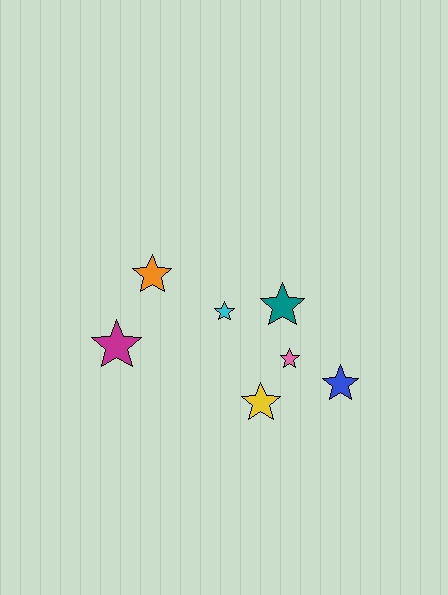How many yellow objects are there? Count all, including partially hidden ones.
There is 1 yellow object.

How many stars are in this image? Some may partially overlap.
There are 7 stars.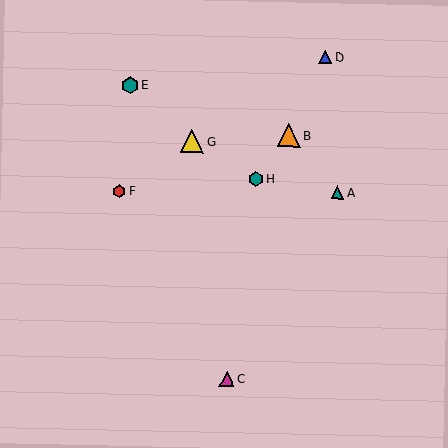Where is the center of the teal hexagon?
The center of the teal hexagon is at (130, 85).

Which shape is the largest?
The yellow triangle (labeled G) is the largest.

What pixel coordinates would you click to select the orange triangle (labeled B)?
Click at (289, 135) to select the orange triangle B.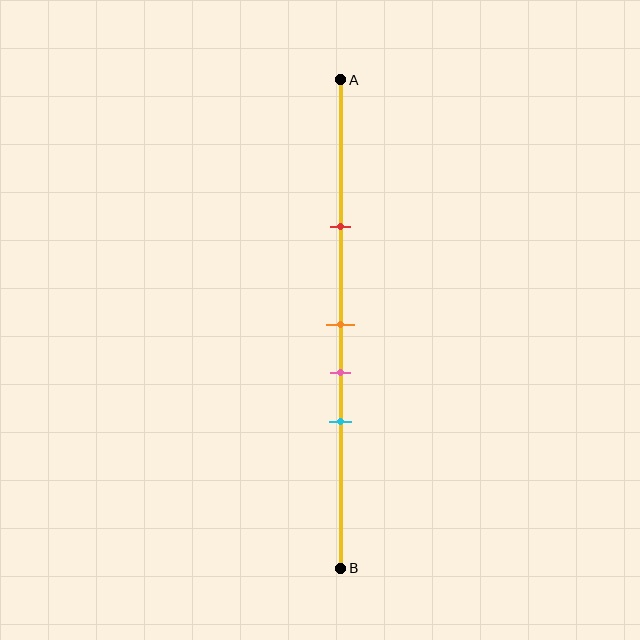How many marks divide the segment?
There are 4 marks dividing the segment.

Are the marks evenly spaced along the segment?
No, the marks are not evenly spaced.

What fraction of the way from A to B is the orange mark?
The orange mark is approximately 50% (0.5) of the way from A to B.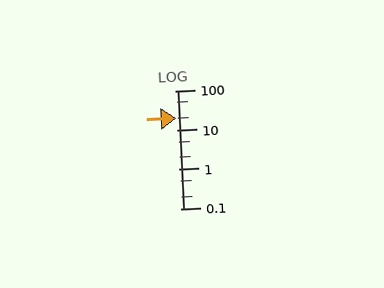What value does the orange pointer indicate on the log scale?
The pointer indicates approximately 20.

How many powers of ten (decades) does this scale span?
The scale spans 3 decades, from 0.1 to 100.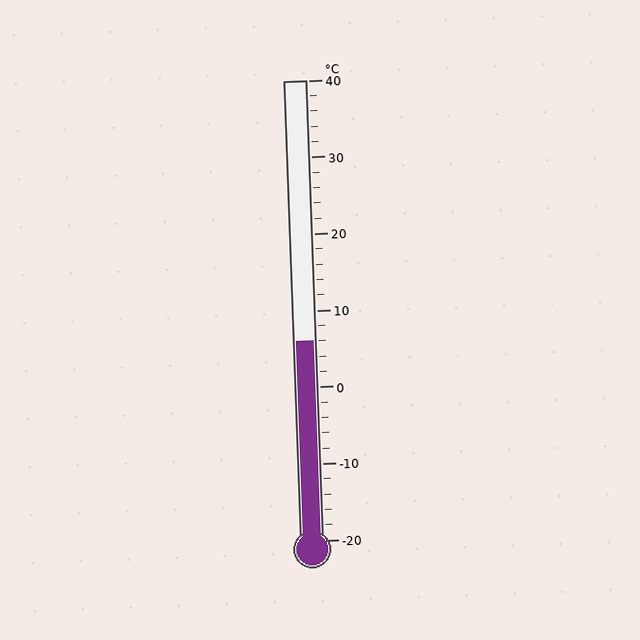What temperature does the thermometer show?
The thermometer shows approximately 6°C.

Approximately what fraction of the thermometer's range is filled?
The thermometer is filled to approximately 45% of its range.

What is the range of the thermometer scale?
The thermometer scale ranges from -20°C to 40°C.